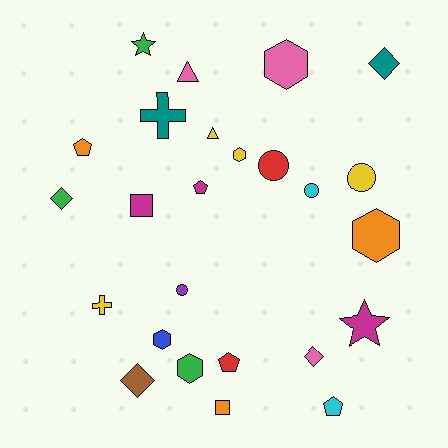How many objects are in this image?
There are 25 objects.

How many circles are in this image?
There are 4 circles.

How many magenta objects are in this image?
There are 3 magenta objects.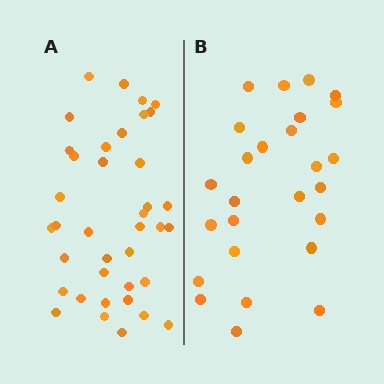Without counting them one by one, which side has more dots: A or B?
Region A (the left region) has more dots.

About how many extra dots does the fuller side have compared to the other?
Region A has roughly 12 or so more dots than region B.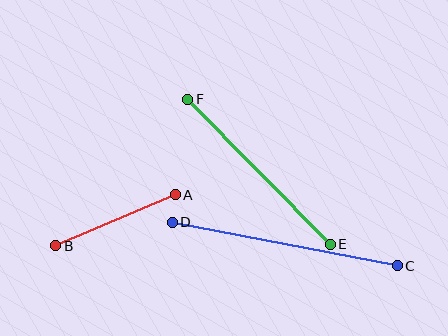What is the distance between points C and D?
The distance is approximately 229 pixels.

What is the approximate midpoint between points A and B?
The midpoint is at approximately (116, 220) pixels.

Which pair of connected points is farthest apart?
Points C and D are farthest apart.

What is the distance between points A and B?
The distance is approximately 130 pixels.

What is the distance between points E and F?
The distance is approximately 203 pixels.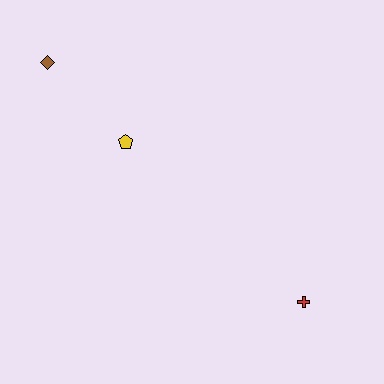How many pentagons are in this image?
There is 1 pentagon.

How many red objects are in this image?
There is 1 red object.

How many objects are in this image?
There are 3 objects.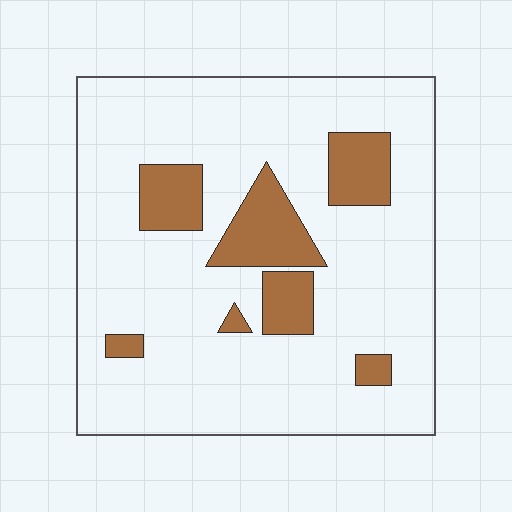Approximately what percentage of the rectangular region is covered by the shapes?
Approximately 15%.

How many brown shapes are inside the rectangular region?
7.